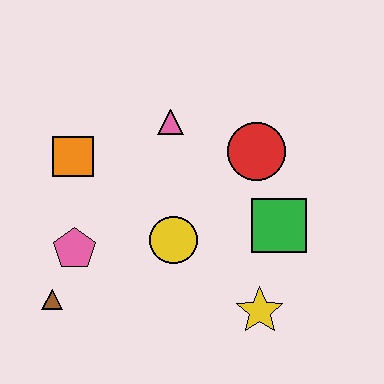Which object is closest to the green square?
The red circle is closest to the green square.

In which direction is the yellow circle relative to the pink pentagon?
The yellow circle is to the right of the pink pentagon.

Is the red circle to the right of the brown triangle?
Yes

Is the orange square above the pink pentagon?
Yes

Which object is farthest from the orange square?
The yellow star is farthest from the orange square.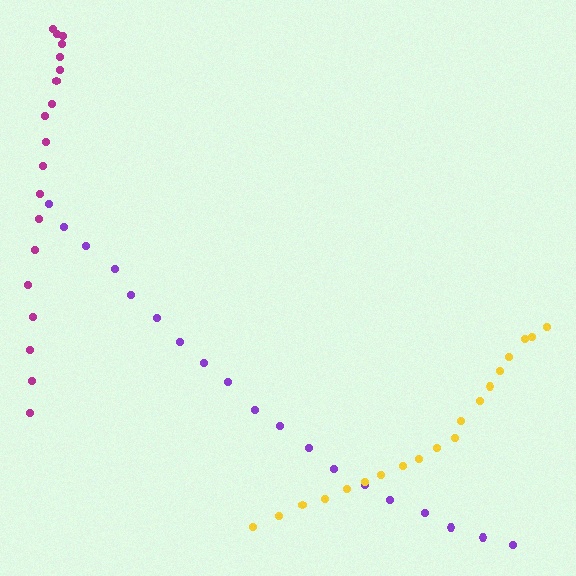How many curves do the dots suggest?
There are 3 distinct paths.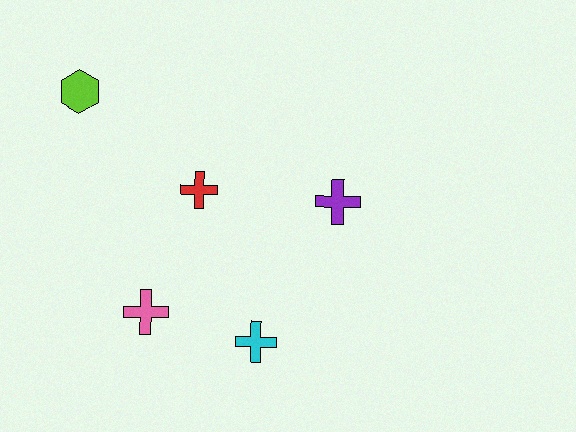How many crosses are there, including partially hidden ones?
There are 4 crosses.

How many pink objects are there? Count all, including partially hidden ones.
There is 1 pink object.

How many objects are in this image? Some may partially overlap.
There are 5 objects.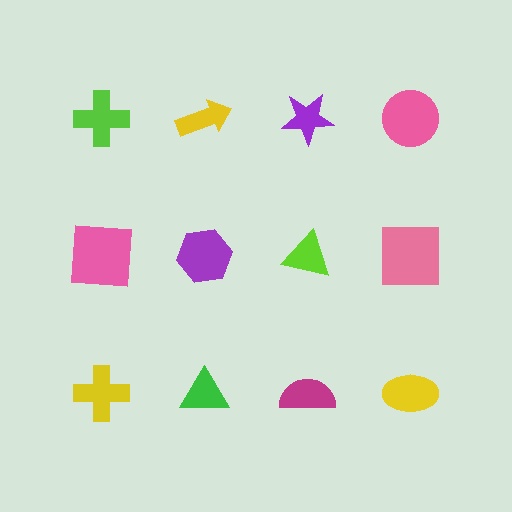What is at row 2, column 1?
A pink square.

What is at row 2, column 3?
A lime triangle.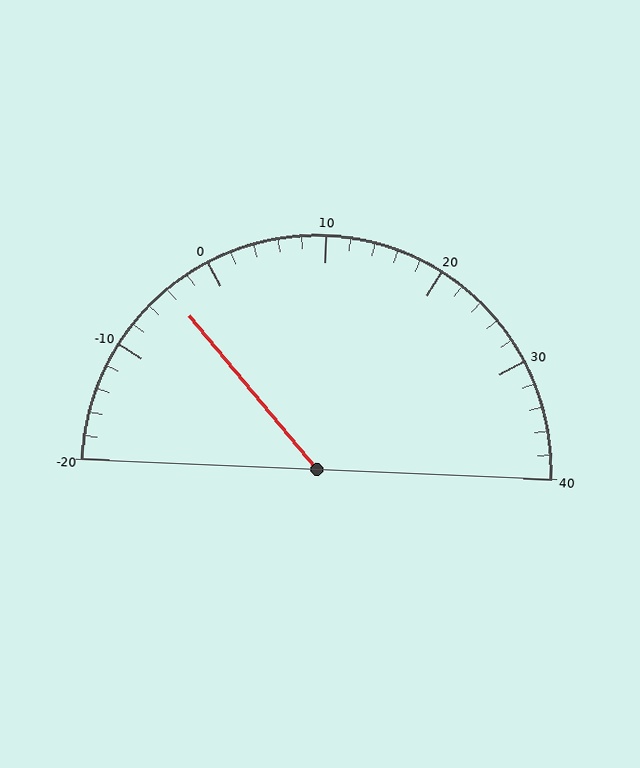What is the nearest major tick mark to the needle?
The nearest major tick mark is 0.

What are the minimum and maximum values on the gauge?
The gauge ranges from -20 to 40.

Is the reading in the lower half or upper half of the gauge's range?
The reading is in the lower half of the range (-20 to 40).